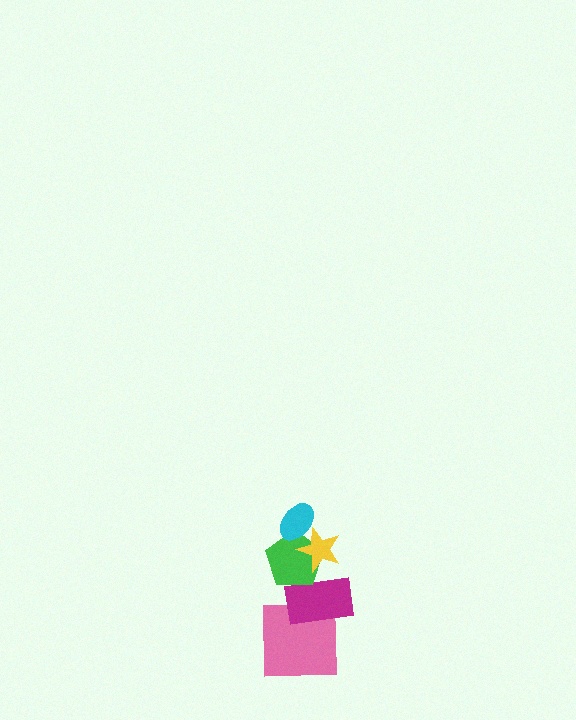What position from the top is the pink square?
The pink square is 5th from the top.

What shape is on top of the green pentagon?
The yellow star is on top of the green pentagon.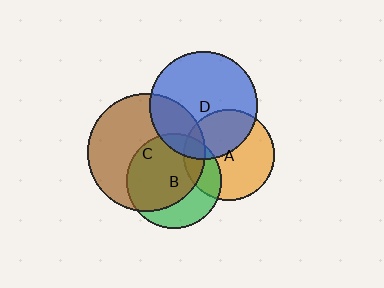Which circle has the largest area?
Circle C (brown).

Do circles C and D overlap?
Yes.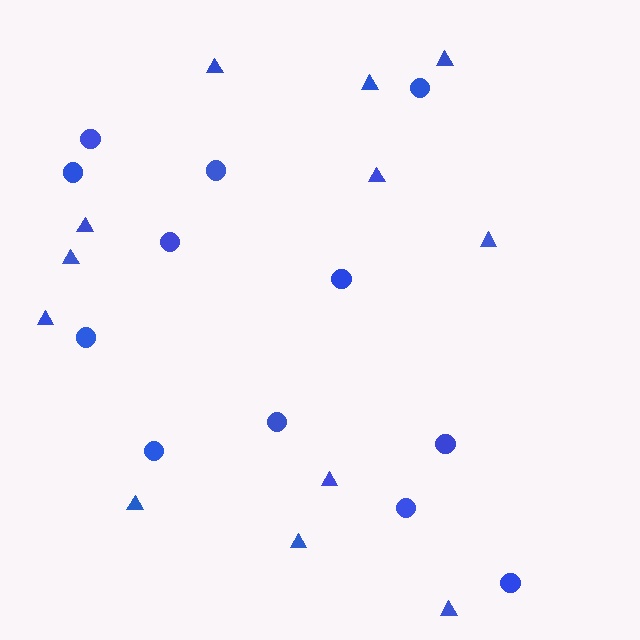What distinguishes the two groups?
There are 2 groups: one group of triangles (12) and one group of circles (12).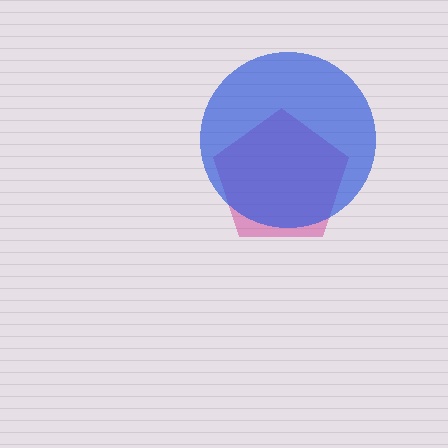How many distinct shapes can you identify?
There are 2 distinct shapes: a magenta pentagon, a blue circle.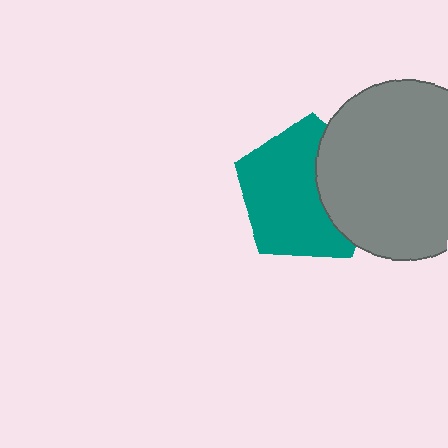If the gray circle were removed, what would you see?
You would see the complete teal pentagon.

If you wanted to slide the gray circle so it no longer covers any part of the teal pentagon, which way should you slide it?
Slide it right — that is the most direct way to separate the two shapes.